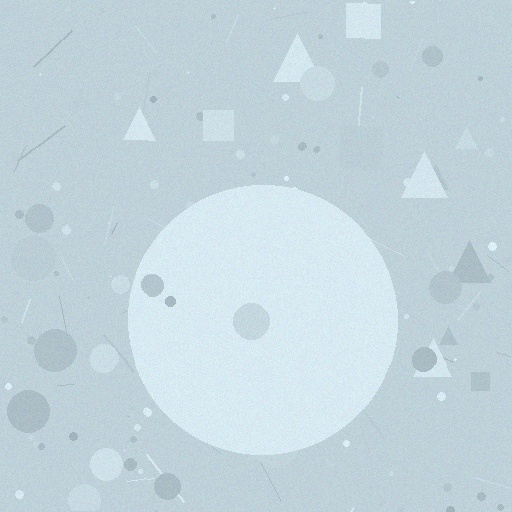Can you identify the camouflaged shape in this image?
The camouflaged shape is a circle.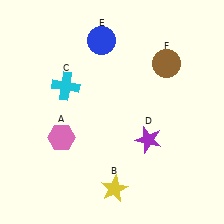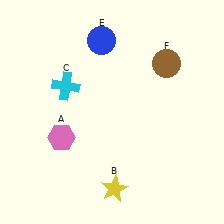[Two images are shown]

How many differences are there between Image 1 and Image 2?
There is 1 difference between the two images.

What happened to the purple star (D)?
The purple star (D) was removed in Image 2. It was in the bottom-right area of Image 1.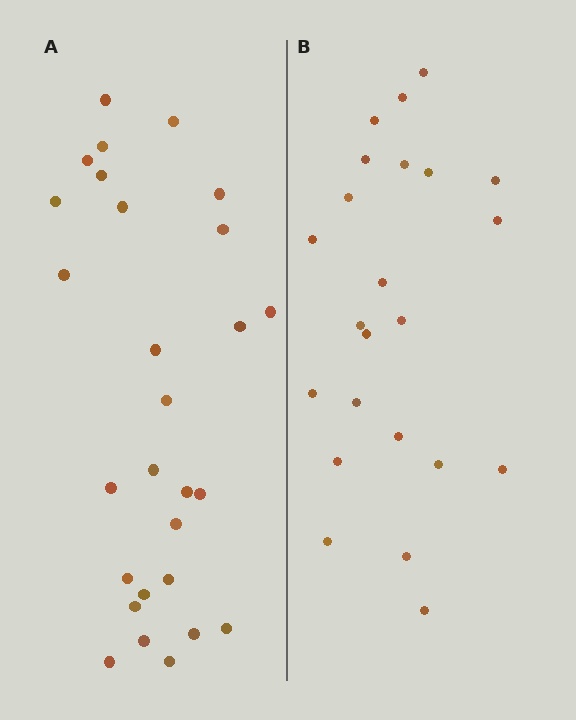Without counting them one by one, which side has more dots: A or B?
Region A (the left region) has more dots.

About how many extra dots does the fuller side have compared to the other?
Region A has about 5 more dots than region B.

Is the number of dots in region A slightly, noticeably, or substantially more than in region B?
Region A has only slightly more — the two regions are fairly close. The ratio is roughly 1.2 to 1.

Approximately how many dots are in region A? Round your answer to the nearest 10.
About 30 dots. (The exact count is 28, which rounds to 30.)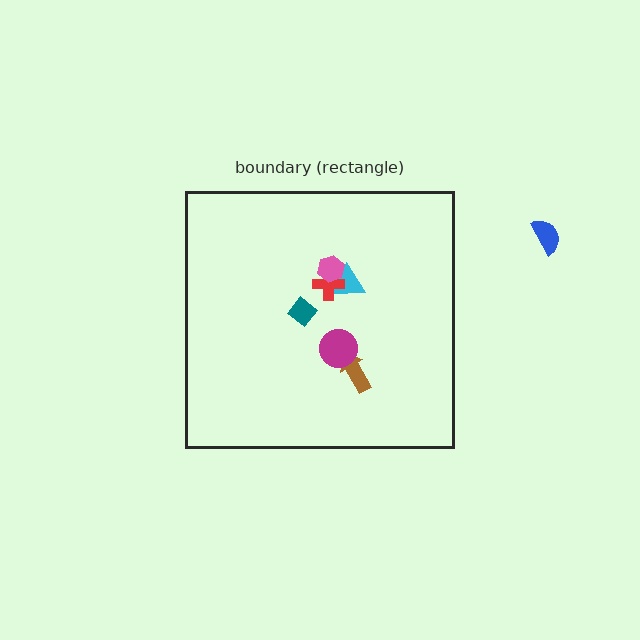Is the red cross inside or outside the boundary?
Inside.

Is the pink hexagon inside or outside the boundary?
Inside.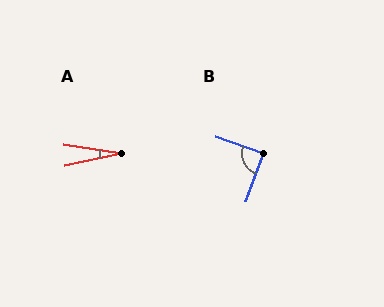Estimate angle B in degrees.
Approximately 90 degrees.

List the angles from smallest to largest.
A (21°), B (90°).